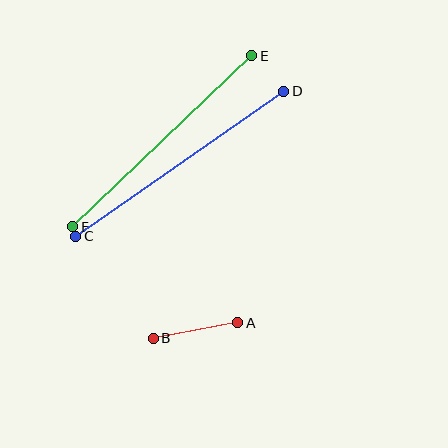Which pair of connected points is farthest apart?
Points C and D are farthest apart.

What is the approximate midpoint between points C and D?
The midpoint is at approximately (180, 164) pixels.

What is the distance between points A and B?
The distance is approximately 86 pixels.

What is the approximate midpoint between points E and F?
The midpoint is at approximately (162, 141) pixels.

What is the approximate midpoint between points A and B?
The midpoint is at approximately (195, 331) pixels.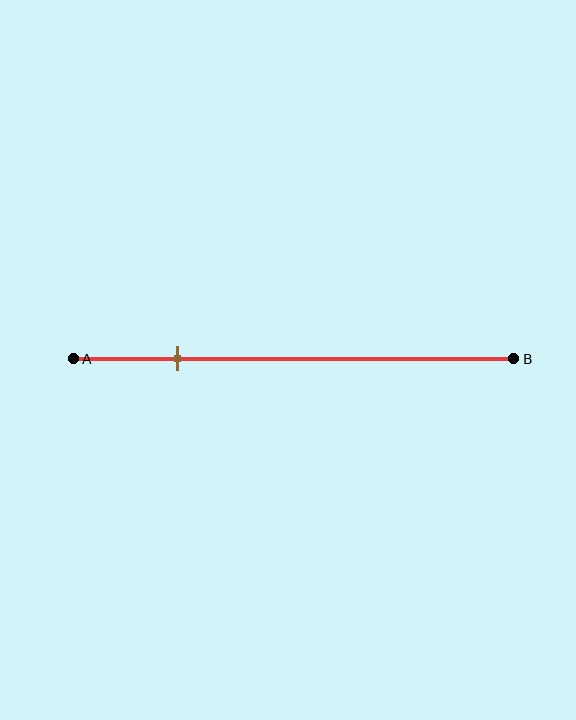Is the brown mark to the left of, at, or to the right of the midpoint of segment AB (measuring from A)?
The brown mark is to the left of the midpoint of segment AB.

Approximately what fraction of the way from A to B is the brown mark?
The brown mark is approximately 25% of the way from A to B.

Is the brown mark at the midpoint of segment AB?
No, the mark is at about 25% from A, not at the 50% midpoint.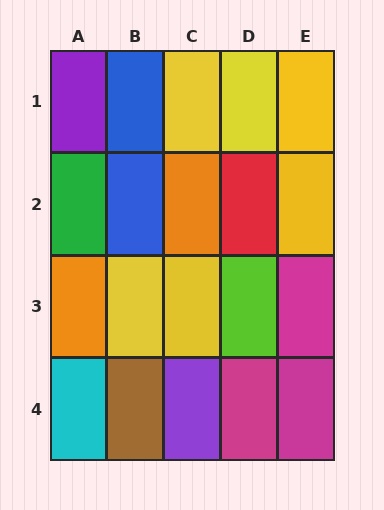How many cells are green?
1 cell is green.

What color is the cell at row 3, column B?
Yellow.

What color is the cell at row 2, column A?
Green.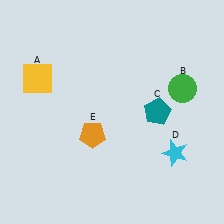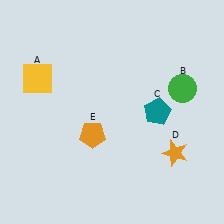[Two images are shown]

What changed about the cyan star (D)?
In Image 1, D is cyan. In Image 2, it changed to orange.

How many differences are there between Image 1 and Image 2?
There is 1 difference between the two images.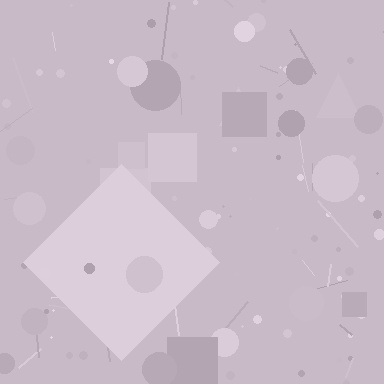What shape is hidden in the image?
A diamond is hidden in the image.